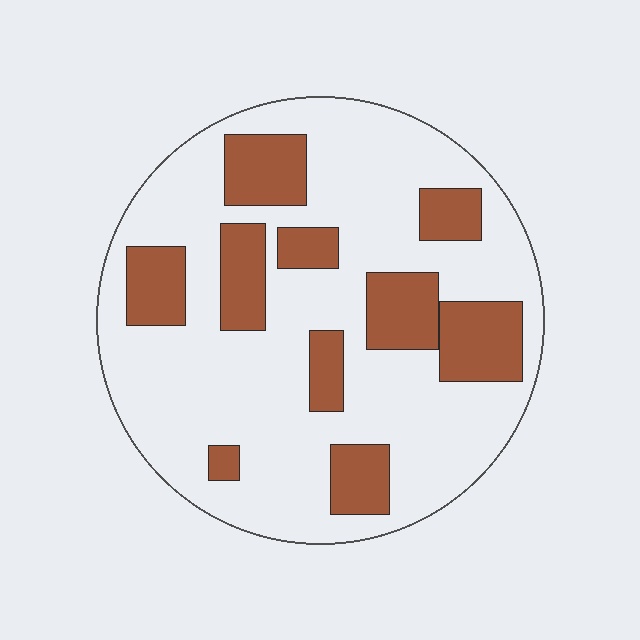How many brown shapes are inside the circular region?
10.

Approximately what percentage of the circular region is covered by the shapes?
Approximately 25%.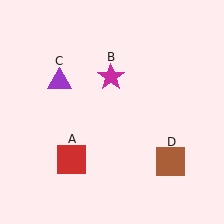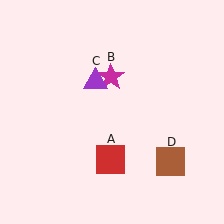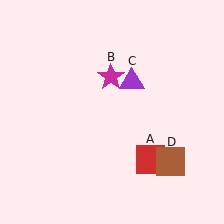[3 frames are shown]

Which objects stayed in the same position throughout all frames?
Magenta star (object B) and brown square (object D) remained stationary.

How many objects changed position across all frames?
2 objects changed position: red square (object A), purple triangle (object C).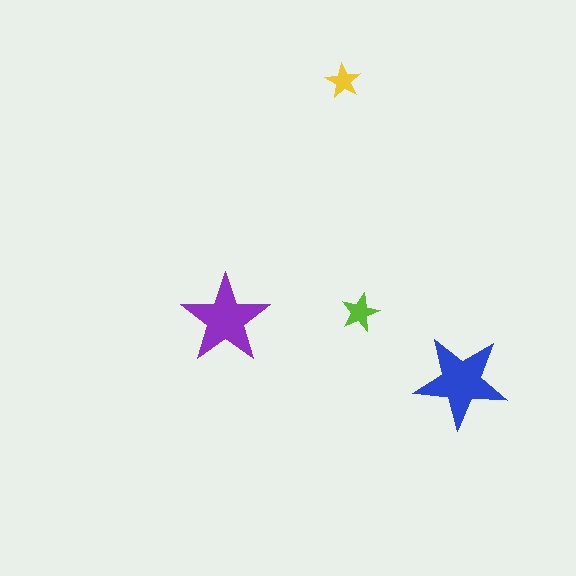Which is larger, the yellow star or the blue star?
The blue one.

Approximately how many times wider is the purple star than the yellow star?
About 2.5 times wider.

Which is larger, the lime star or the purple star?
The purple one.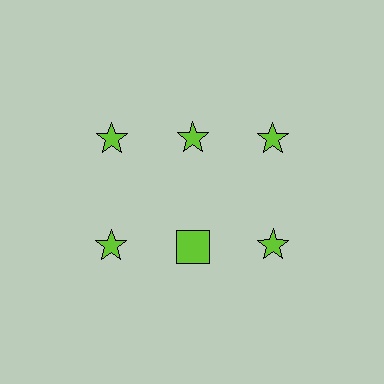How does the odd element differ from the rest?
It has a different shape: square instead of star.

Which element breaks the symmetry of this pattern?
The lime square in the second row, second from left column breaks the symmetry. All other shapes are lime stars.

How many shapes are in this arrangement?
There are 6 shapes arranged in a grid pattern.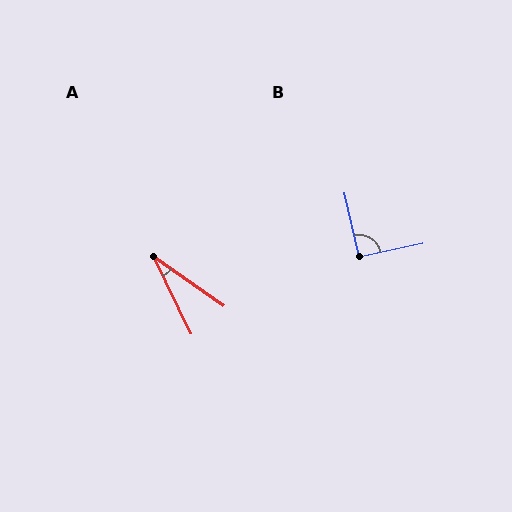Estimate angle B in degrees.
Approximately 91 degrees.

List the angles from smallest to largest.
A (29°), B (91°).